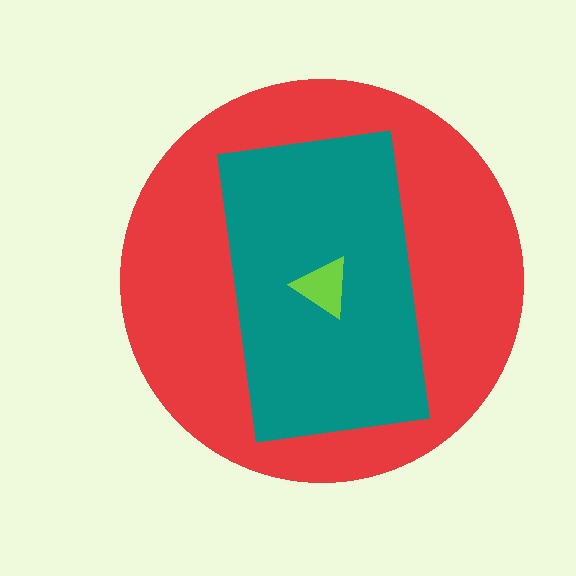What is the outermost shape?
The red circle.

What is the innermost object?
The lime triangle.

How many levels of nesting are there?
3.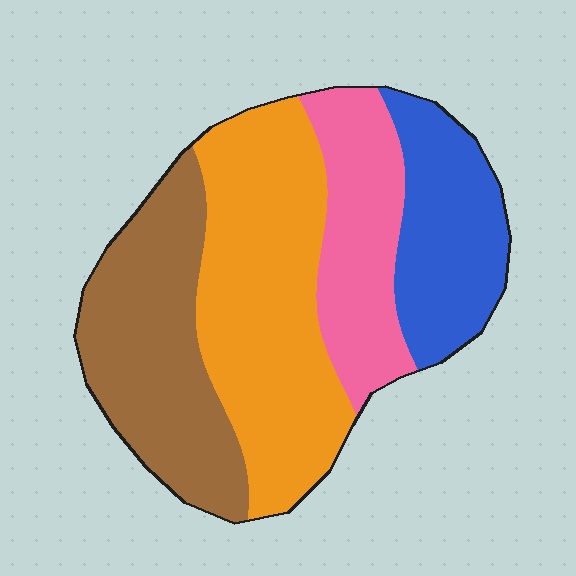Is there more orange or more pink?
Orange.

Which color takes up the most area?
Orange, at roughly 35%.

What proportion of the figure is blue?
Blue covers 19% of the figure.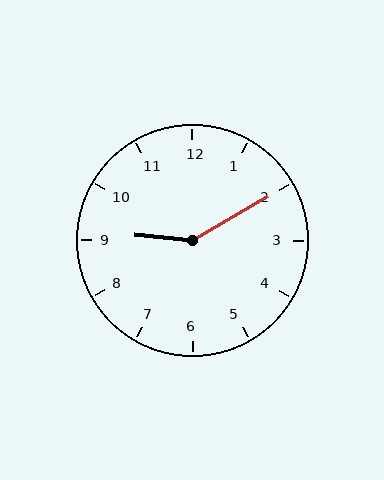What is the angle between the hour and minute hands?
Approximately 145 degrees.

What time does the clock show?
9:10.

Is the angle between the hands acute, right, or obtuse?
It is obtuse.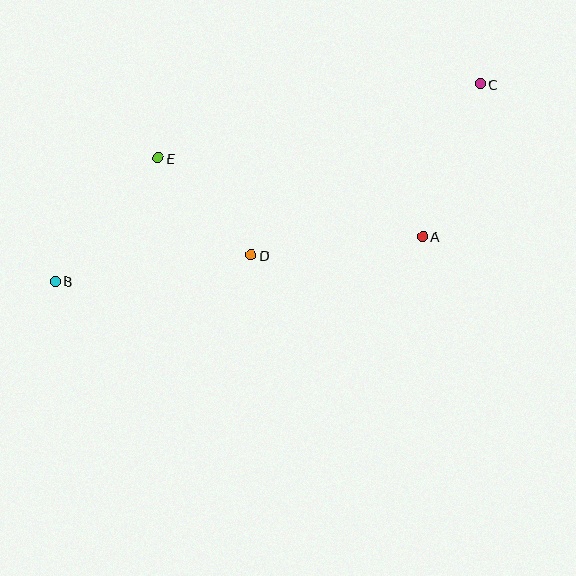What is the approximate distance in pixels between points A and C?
The distance between A and C is approximately 163 pixels.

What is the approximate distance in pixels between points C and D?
The distance between C and D is approximately 286 pixels.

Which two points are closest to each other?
Points D and E are closest to each other.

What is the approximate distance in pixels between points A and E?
The distance between A and E is approximately 276 pixels.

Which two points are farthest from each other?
Points B and C are farthest from each other.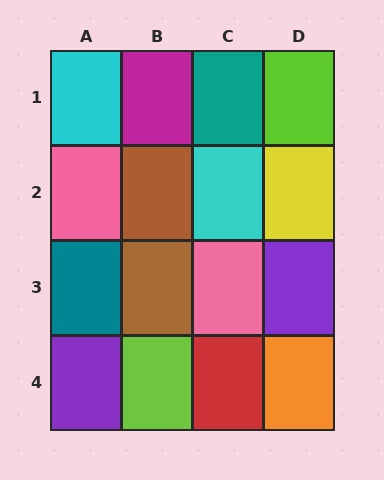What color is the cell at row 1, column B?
Magenta.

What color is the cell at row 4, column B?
Lime.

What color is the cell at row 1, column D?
Lime.